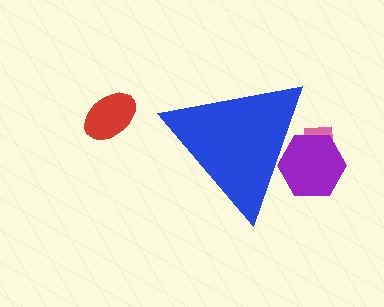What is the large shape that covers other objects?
A blue triangle.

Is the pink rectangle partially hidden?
Yes, the pink rectangle is partially hidden behind the blue triangle.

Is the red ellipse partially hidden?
No, the red ellipse is fully visible.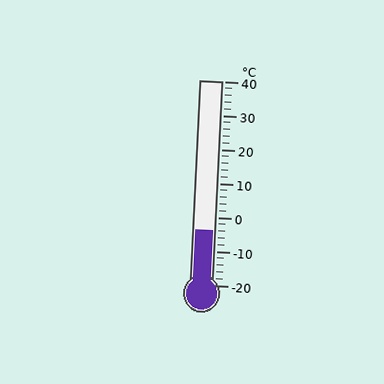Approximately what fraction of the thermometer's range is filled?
The thermometer is filled to approximately 25% of its range.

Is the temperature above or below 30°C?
The temperature is below 30°C.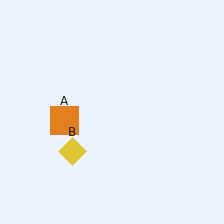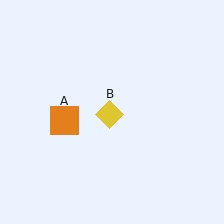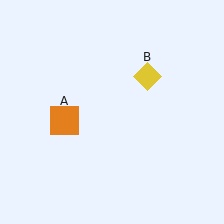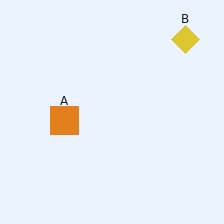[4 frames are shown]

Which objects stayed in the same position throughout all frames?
Orange square (object A) remained stationary.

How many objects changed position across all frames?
1 object changed position: yellow diamond (object B).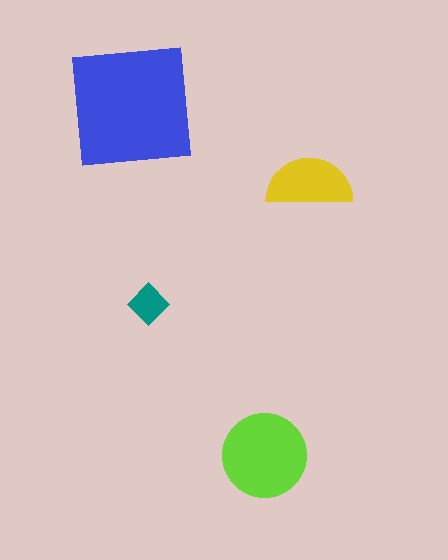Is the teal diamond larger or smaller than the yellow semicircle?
Smaller.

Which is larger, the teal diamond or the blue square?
The blue square.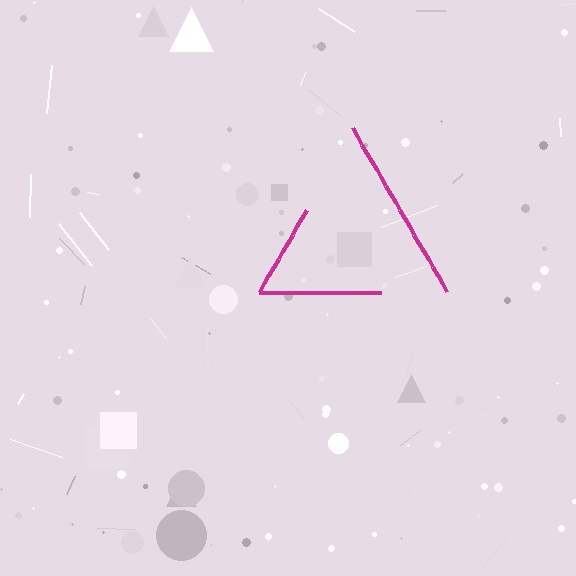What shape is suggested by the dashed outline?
The dashed outline suggests a triangle.